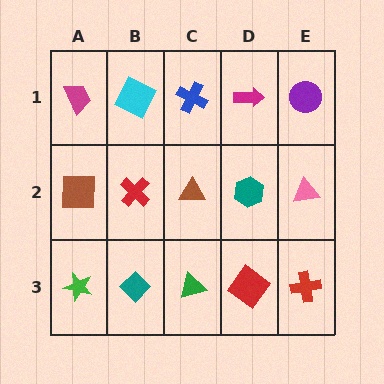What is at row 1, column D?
A magenta arrow.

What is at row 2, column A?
A brown square.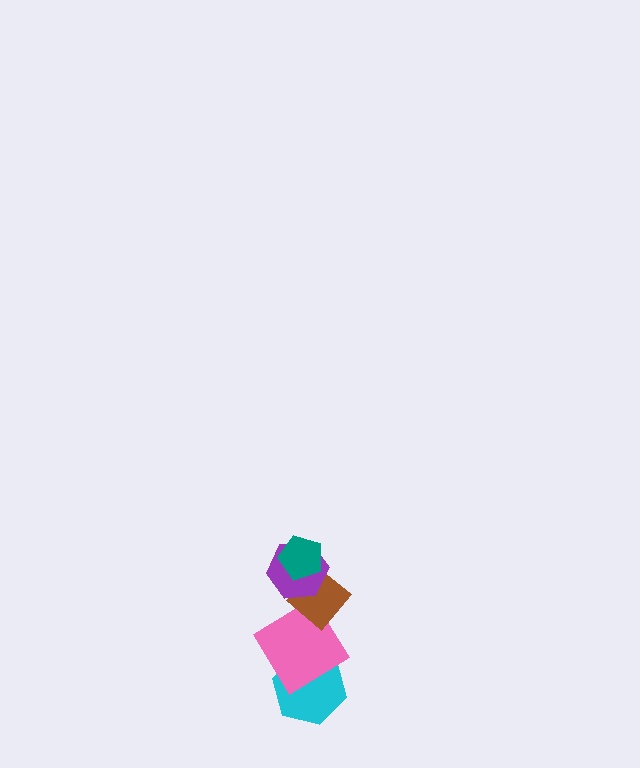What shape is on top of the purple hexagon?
The teal pentagon is on top of the purple hexagon.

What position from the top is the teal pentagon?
The teal pentagon is 1st from the top.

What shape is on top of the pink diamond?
The brown diamond is on top of the pink diamond.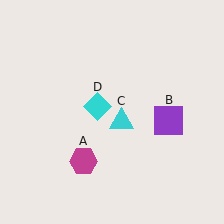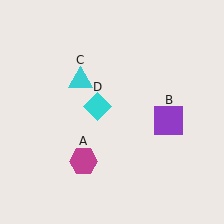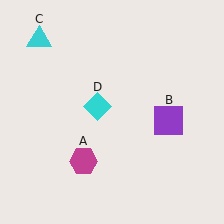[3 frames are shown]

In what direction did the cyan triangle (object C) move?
The cyan triangle (object C) moved up and to the left.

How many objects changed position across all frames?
1 object changed position: cyan triangle (object C).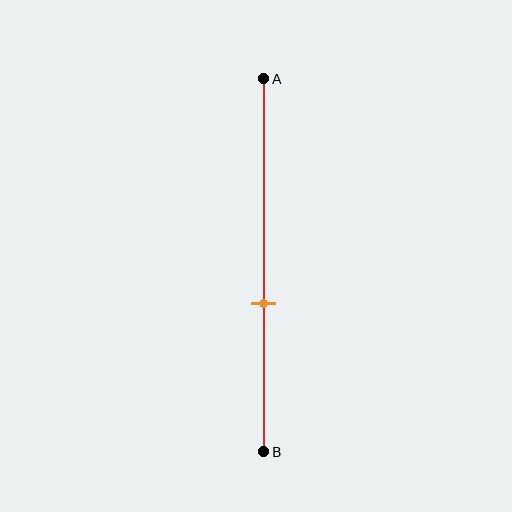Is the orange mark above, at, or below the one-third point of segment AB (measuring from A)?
The orange mark is below the one-third point of segment AB.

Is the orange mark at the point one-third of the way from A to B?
No, the mark is at about 60% from A, not at the 33% one-third point.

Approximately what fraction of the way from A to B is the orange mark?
The orange mark is approximately 60% of the way from A to B.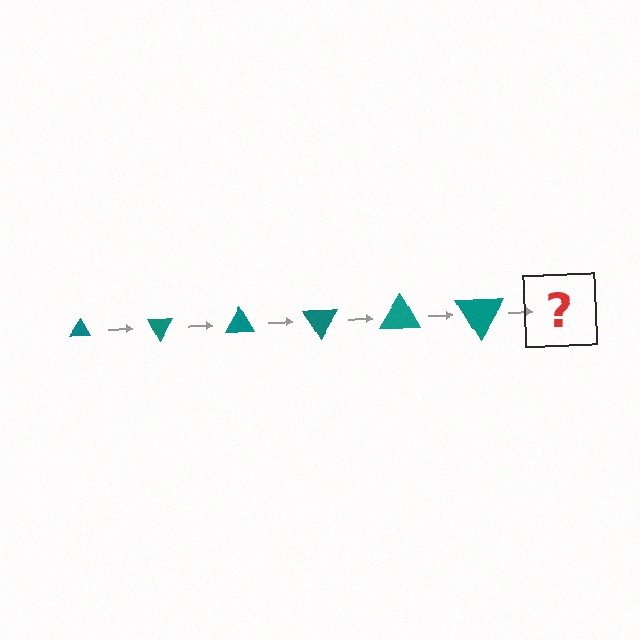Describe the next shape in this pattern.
It should be a triangle, larger than the previous one and rotated 360 degrees from the start.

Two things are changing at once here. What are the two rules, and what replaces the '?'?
The two rules are that the triangle grows larger each step and it rotates 60 degrees each step. The '?' should be a triangle, larger than the previous one and rotated 360 degrees from the start.